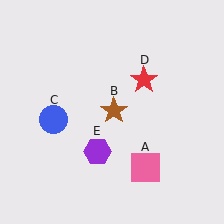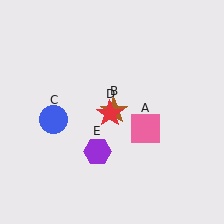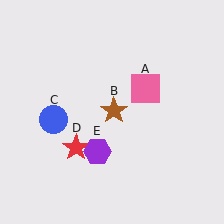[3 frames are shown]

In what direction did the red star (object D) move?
The red star (object D) moved down and to the left.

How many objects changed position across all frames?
2 objects changed position: pink square (object A), red star (object D).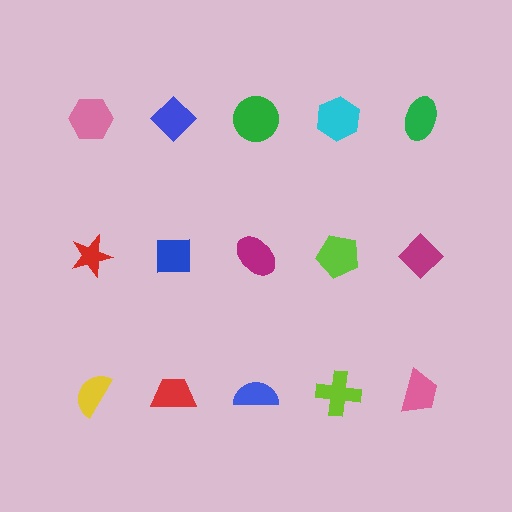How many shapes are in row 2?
5 shapes.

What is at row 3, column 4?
A lime cross.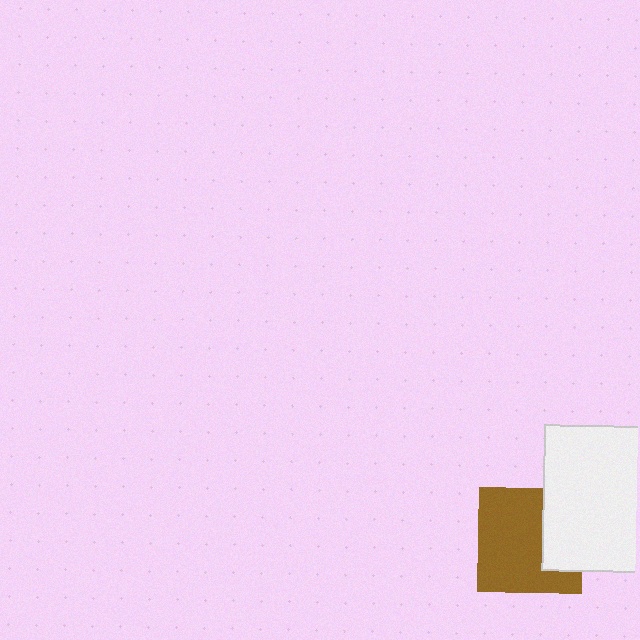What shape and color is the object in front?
The object in front is a white rectangle.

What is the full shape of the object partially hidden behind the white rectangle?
The partially hidden object is a brown square.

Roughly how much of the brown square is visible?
Most of it is visible (roughly 69%).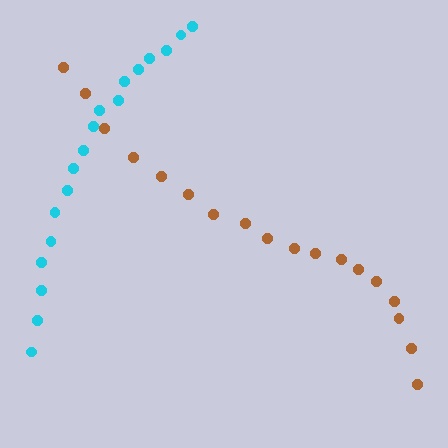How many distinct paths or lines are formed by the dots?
There are 2 distinct paths.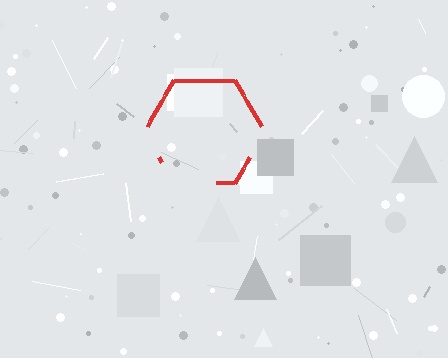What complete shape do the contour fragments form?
The contour fragments form a hexagon.